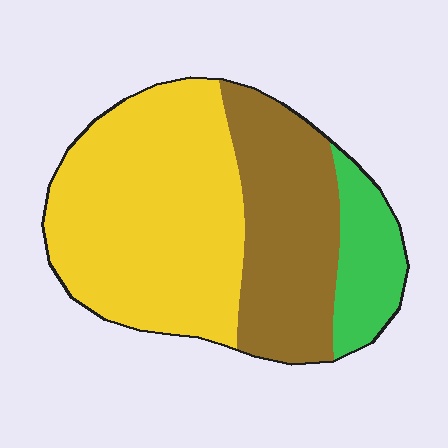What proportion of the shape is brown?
Brown takes up about one third (1/3) of the shape.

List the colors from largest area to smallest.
From largest to smallest: yellow, brown, green.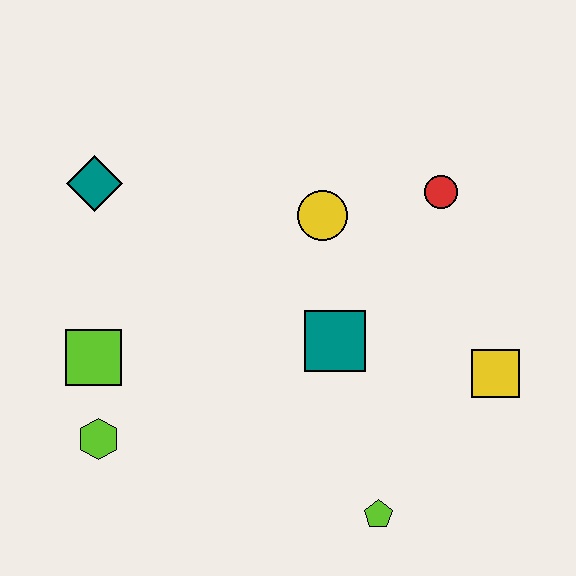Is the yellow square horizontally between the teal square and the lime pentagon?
No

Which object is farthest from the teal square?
The teal diamond is farthest from the teal square.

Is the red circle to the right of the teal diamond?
Yes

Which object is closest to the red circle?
The yellow circle is closest to the red circle.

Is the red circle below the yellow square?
No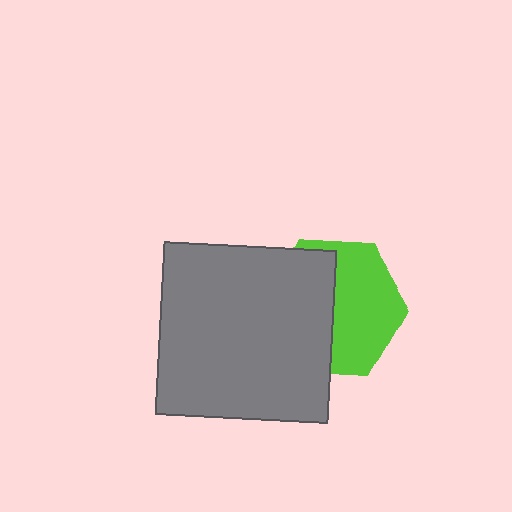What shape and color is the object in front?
The object in front is a gray square.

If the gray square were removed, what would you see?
You would see the complete lime hexagon.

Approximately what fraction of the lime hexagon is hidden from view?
Roughly 49% of the lime hexagon is hidden behind the gray square.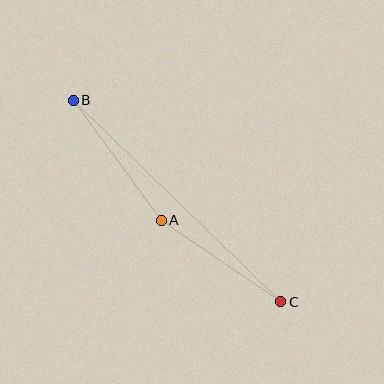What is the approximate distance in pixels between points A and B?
The distance between A and B is approximately 149 pixels.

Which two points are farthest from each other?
Points B and C are farthest from each other.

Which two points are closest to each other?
Points A and C are closest to each other.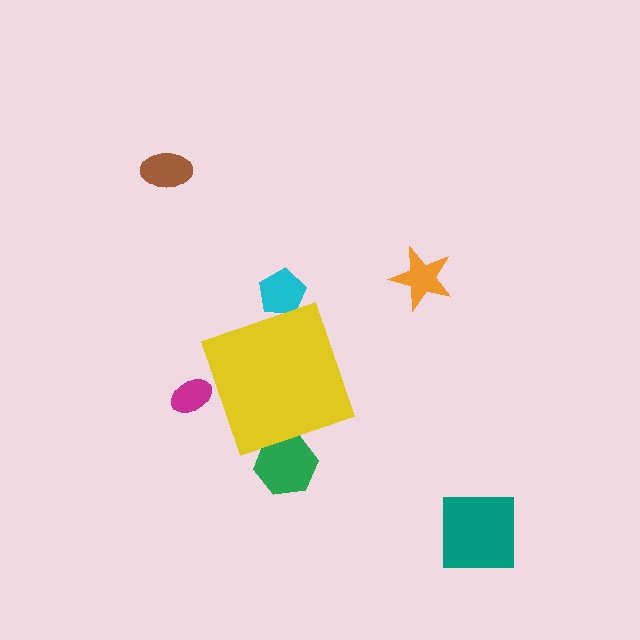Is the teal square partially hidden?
No, the teal square is fully visible.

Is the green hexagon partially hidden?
Yes, the green hexagon is partially hidden behind the yellow diamond.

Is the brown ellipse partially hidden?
No, the brown ellipse is fully visible.